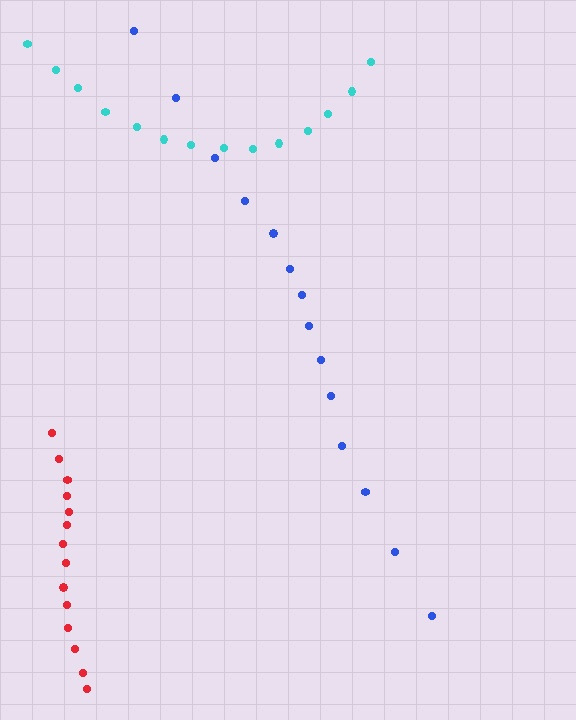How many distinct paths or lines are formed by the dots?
There are 3 distinct paths.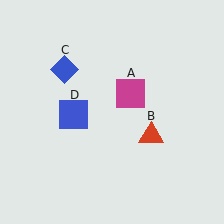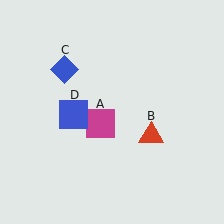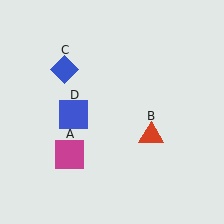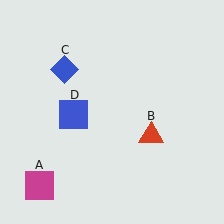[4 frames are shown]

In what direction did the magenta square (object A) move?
The magenta square (object A) moved down and to the left.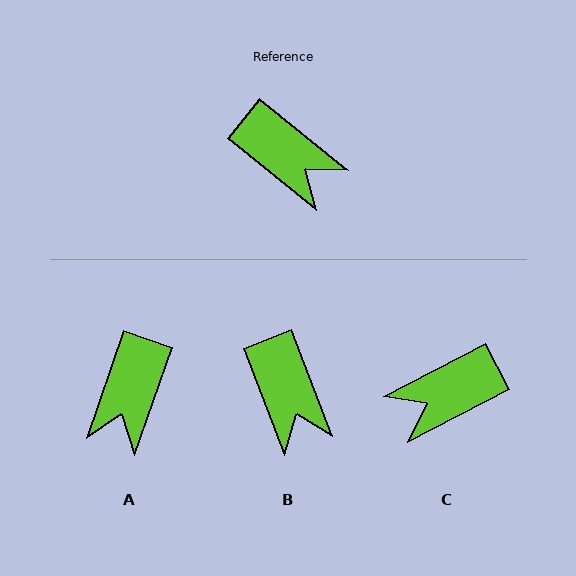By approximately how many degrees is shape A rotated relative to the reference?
Approximately 70 degrees clockwise.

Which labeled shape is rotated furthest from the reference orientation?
C, about 113 degrees away.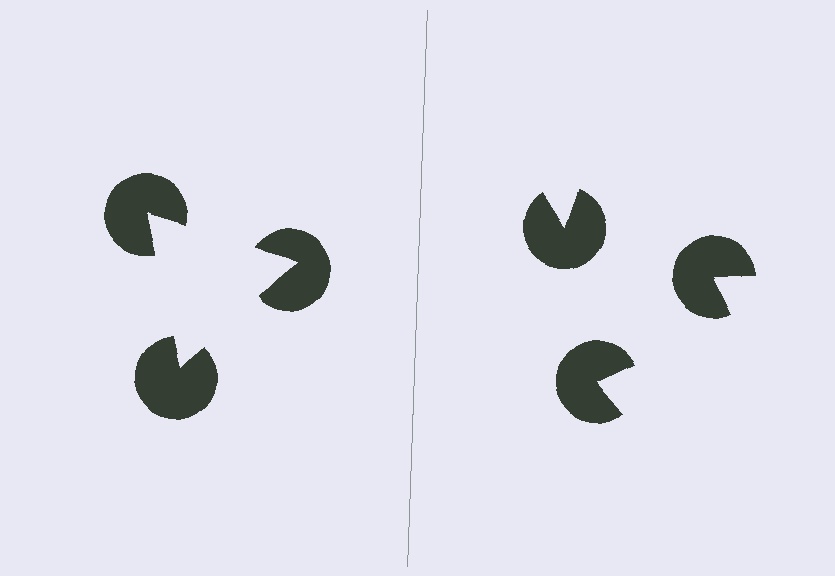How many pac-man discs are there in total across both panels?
6 — 3 on each side.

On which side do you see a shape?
An illusory triangle appears on the left side. On the right side the wedge cuts are rotated, so no coherent shape forms.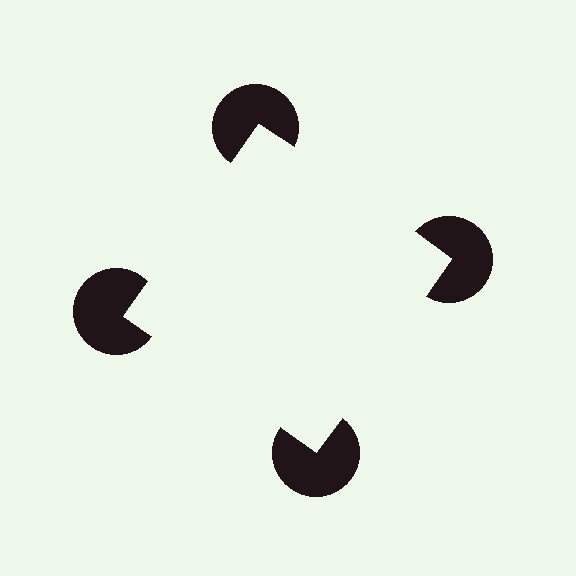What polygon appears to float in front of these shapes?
An illusory square — its edges are inferred from the aligned wedge cuts in the pac-man discs, not physically drawn.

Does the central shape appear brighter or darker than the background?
It typically appears slightly brighter than the background, even though no actual brightness change is drawn.